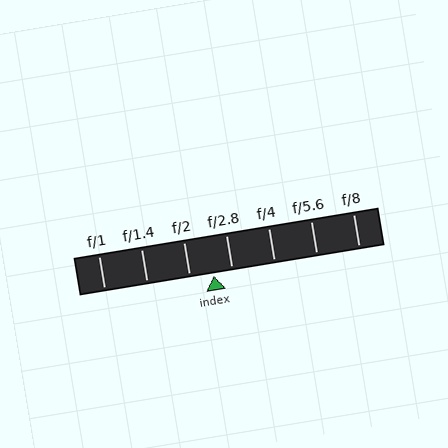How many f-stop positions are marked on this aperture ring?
There are 7 f-stop positions marked.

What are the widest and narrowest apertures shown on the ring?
The widest aperture shown is f/1 and the narrowest is f/8.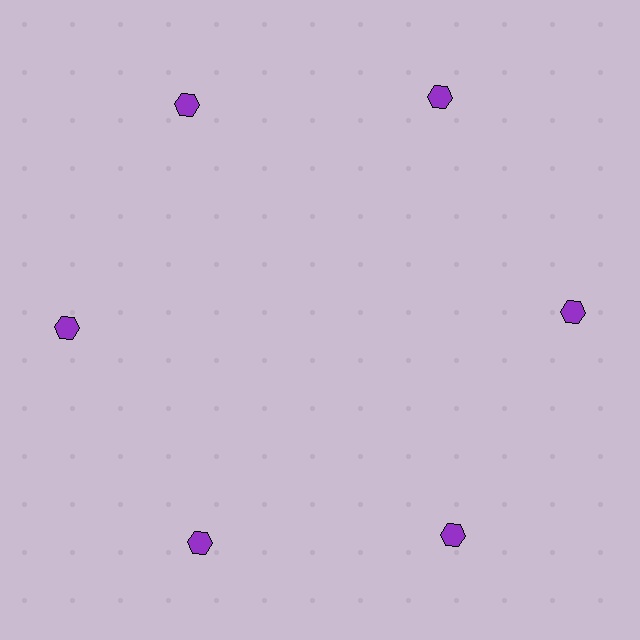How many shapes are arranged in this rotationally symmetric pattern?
There are 6 shapes, arranged in 6 groups of 1.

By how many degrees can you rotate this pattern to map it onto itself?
The pattern maps onto itself every 60 degrees of rotation.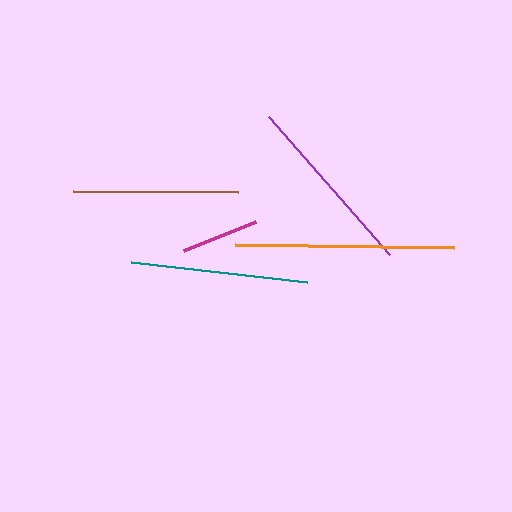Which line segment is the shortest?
The magenta line is the shortest at approximately 78 pixels.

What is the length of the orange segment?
The orange segment is approximately 219 pixels long.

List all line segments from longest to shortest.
From longest to shortest: orange, purple, teal, brown, magenta.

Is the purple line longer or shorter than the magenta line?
The purple line is longer than the magenta line.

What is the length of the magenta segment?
The magenta segment is approximately 78 pixels long.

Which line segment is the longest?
The orange line is the longest at approximately 219 pixels.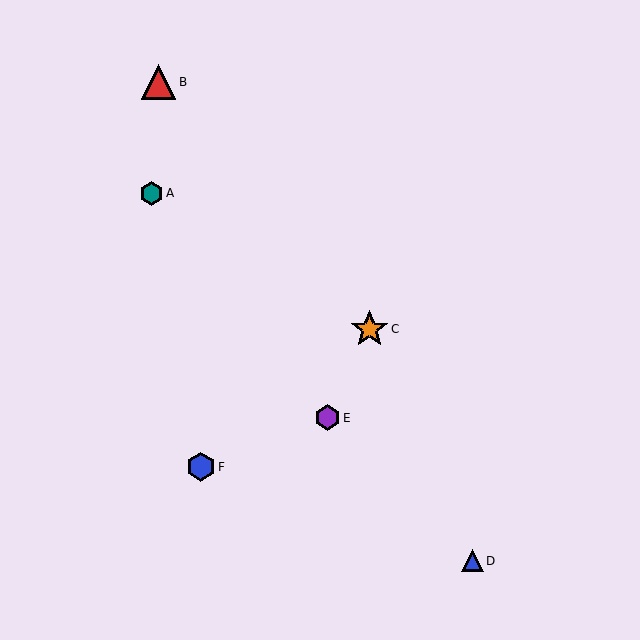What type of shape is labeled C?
Shape C is an orange star.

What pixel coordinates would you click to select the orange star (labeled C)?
Click at (369, 329) to select the orange star C.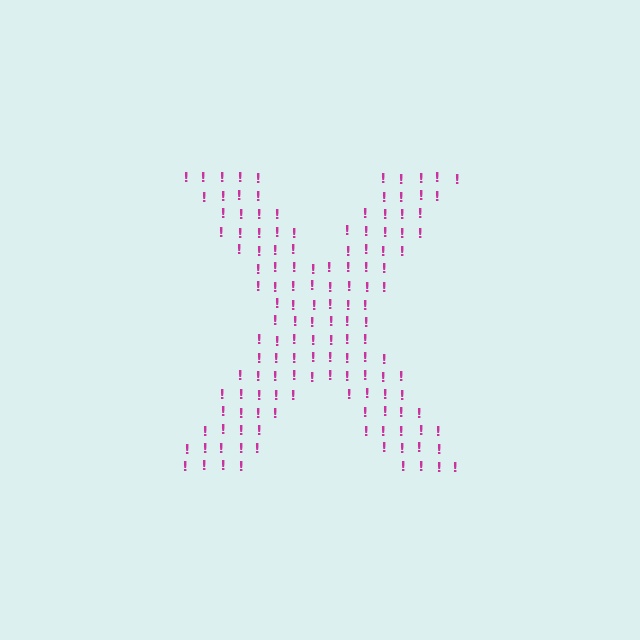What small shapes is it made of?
It is made of small exclamation marks.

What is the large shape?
The large shape is the letter X.